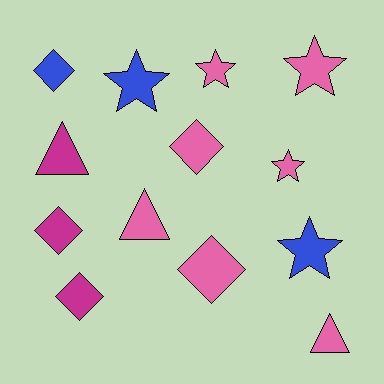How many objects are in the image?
There are 13 objects.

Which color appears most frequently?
Pink, with 7 objects.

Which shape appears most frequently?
Star, with 5 objects.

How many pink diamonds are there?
There are 2 pink diamonds.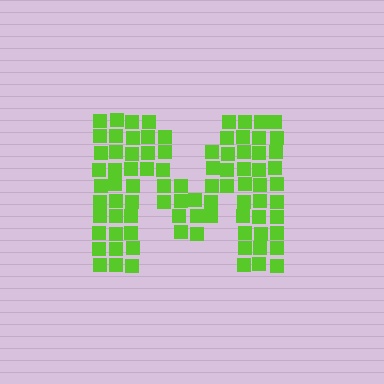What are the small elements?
The small elements are squares.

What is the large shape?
The large shape is the letter M.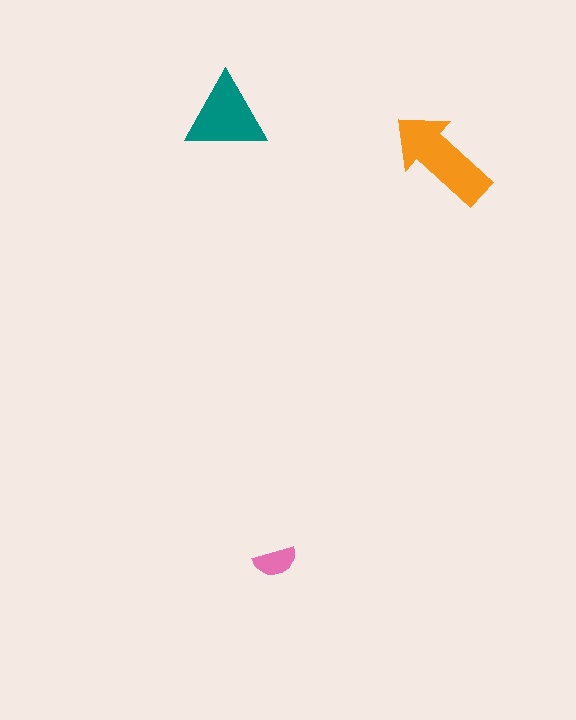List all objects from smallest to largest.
The pink semicircle, the teal triangle, the orange arrow.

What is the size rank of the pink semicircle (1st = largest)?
3rd.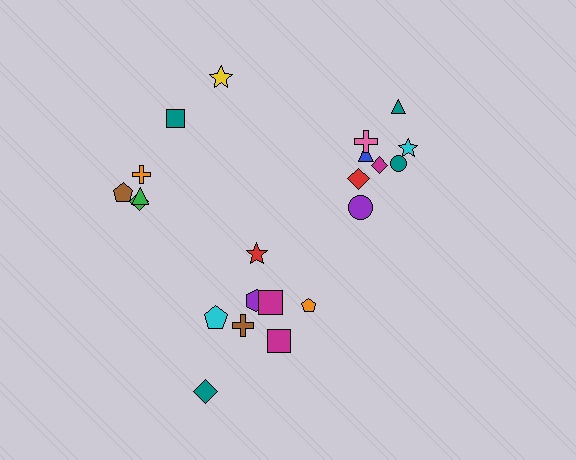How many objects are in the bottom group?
There are 8 objects.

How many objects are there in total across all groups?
There are 22 objects.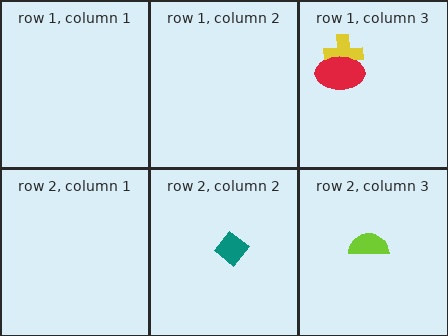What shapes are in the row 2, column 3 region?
The lime semicircle.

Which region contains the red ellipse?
The row 1, column 3 region.